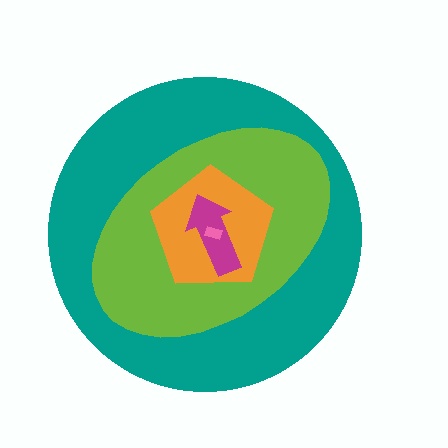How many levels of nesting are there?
5.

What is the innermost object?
The pink rectangle.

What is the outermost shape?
The teal circle.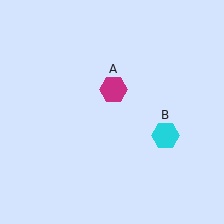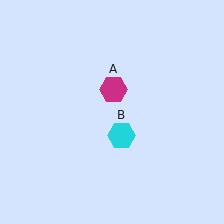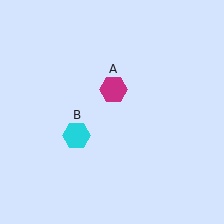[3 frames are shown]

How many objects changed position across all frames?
1 object changed position: cyan hexagon (object B).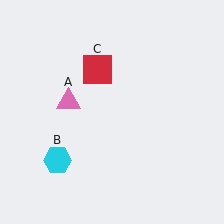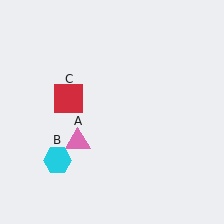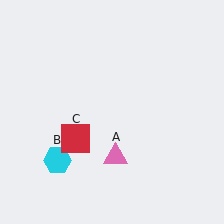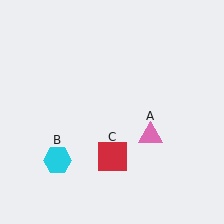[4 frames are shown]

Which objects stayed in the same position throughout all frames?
Cyan hexagon (object B) remained stationary.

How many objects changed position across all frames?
2 objects changed position: pink triangle (object A), red square (object C).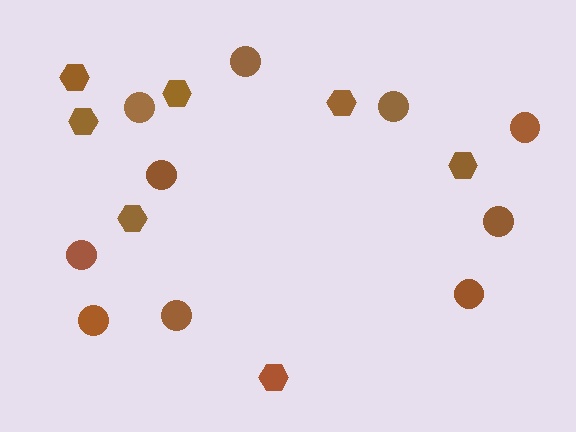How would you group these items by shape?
There are 2 groups: one group of circles (10) and one group of hexagons (7).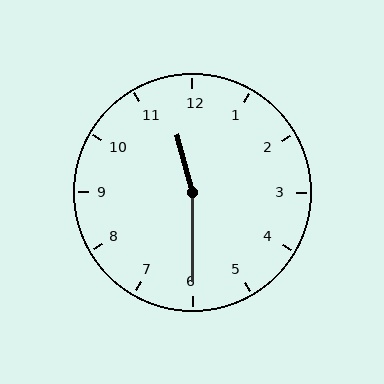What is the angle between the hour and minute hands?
Approximately 165 degrees.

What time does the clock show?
11:30.